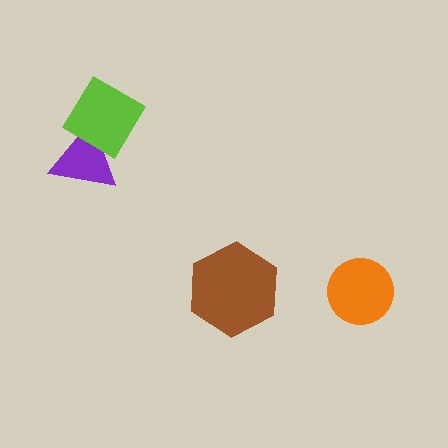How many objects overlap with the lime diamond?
1 object overlaps with the lime diamond.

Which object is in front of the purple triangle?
The lime diamond is in front of the purple triangle.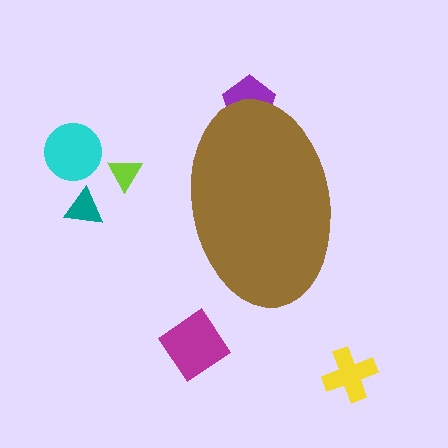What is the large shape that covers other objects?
A brown ellipse.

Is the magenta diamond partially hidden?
No, the magenta diamond is fully visible.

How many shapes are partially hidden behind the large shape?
1 shape is partially hidden.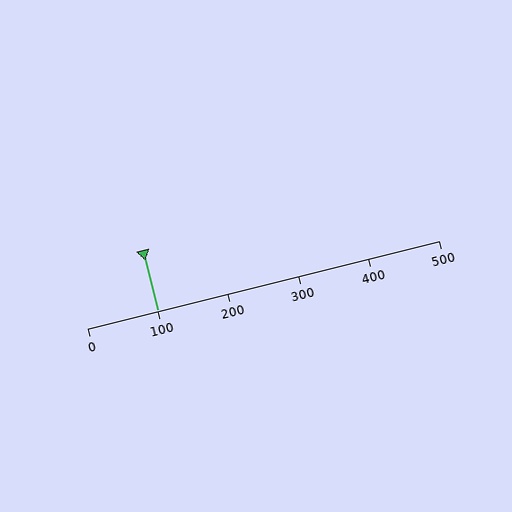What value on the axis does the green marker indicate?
The marker indicates approximately 100.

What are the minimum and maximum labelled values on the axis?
The axis runs from 0 to 500.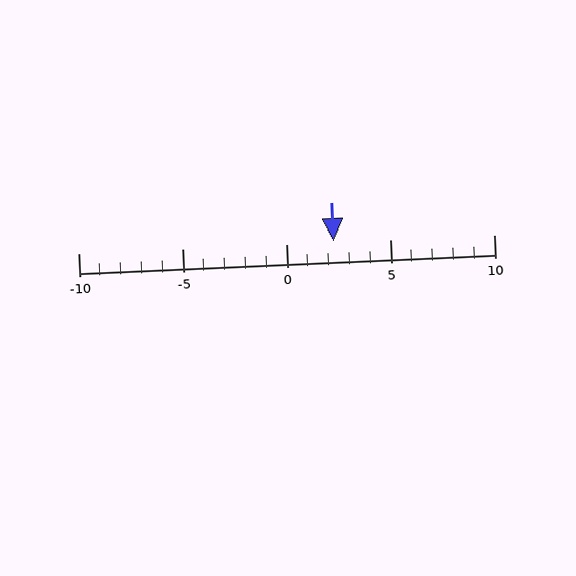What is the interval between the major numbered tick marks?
The major tick marks are spaced 5 units apart.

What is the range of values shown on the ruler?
The ruler shows values from -10 to 10.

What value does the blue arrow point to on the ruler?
The blue arrow points to approximately 2.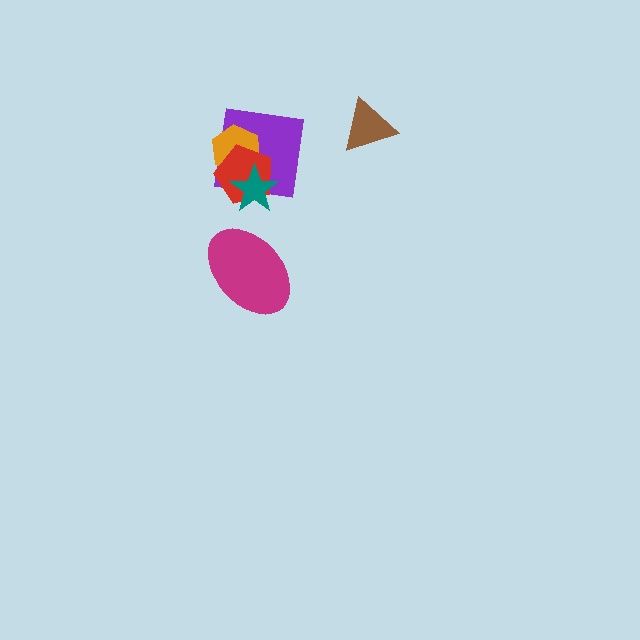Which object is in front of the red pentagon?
The teal star is in front of the red pentagon.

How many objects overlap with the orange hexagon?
3 objects overlap with the orange hexagon.